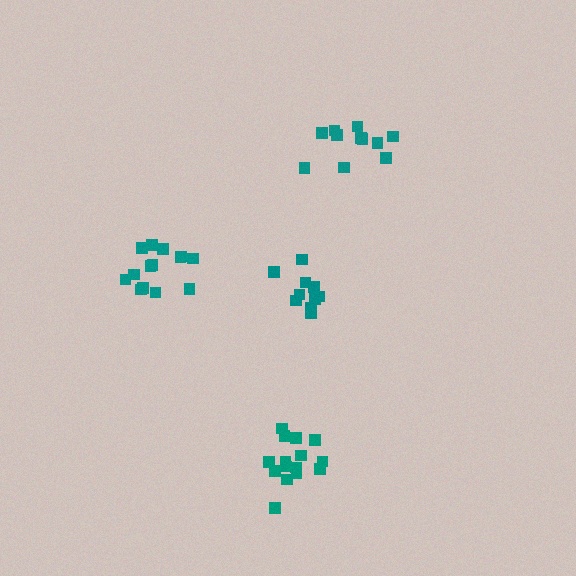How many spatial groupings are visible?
There are 4 spatial groupings.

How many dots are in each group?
Group 1: 14 dots, Group 2: 11 dots, Group 3: 10 dots, Group 4: 15 dots (50 total).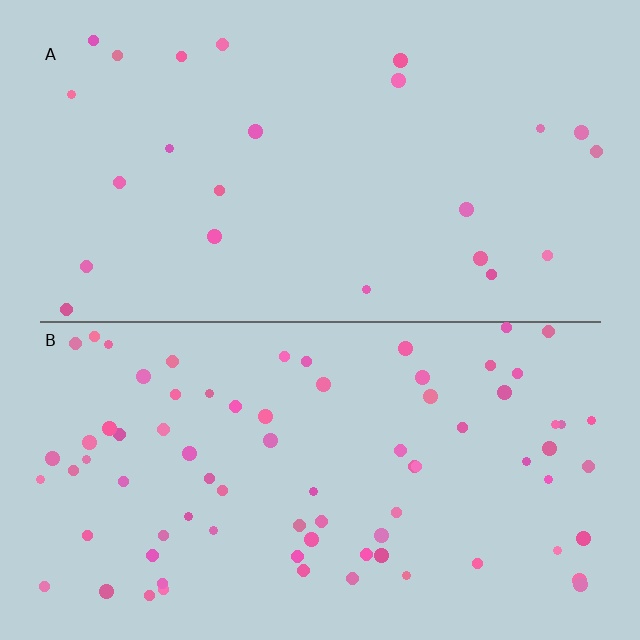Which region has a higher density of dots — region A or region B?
B (the bottom).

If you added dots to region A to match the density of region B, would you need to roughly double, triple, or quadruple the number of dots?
Approximately triple.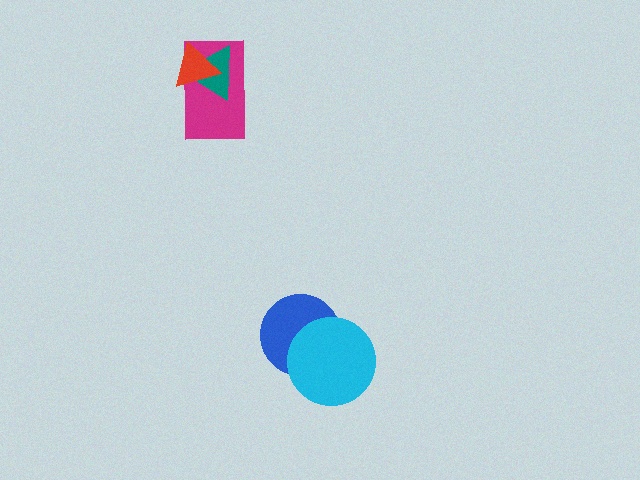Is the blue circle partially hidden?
Yes, it is partially covered by another shape.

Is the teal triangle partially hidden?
Yes, it is partially covered by another shape.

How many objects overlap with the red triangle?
2 objects overlap with the red triangle.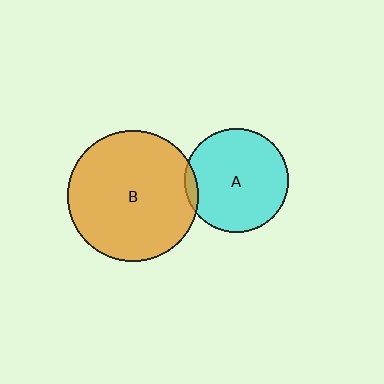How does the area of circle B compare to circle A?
Approximately 1.6 times.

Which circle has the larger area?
Circle B (orange).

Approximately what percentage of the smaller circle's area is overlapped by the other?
Approximately 5%.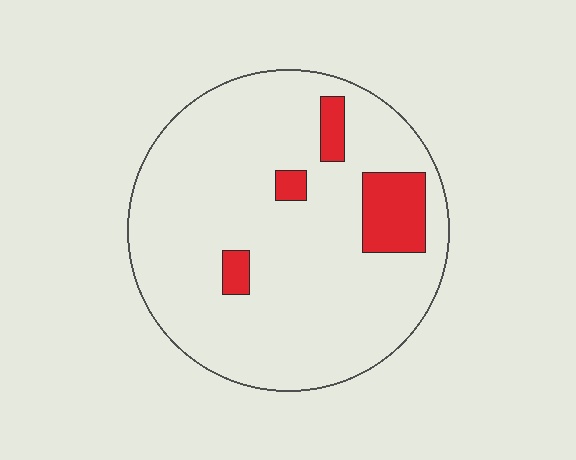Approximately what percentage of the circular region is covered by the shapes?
Approximately 10%.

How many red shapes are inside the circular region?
4.